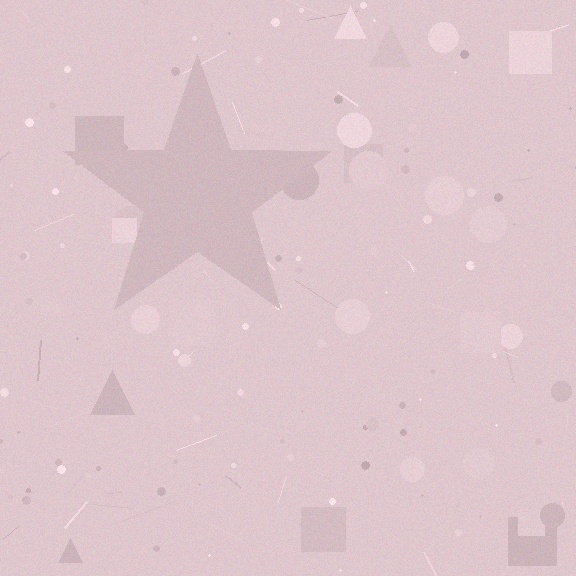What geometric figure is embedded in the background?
A star is embedded in the background.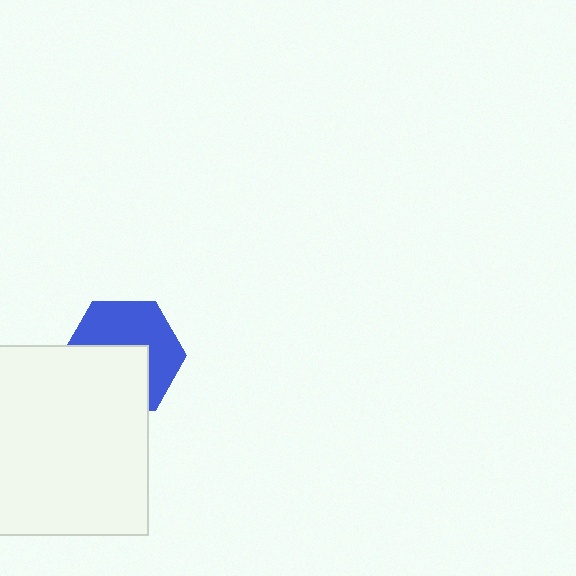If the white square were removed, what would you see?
You would see the complete blue hexagon.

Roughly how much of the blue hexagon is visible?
About half of it is visible (roughly 53%).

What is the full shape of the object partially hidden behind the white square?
The partially hidden object is a blue hexagon.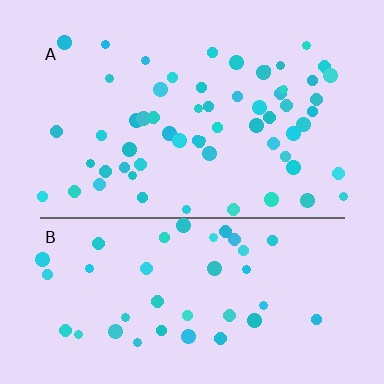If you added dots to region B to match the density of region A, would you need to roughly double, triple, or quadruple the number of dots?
Approximately double.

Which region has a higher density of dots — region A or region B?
A (the top).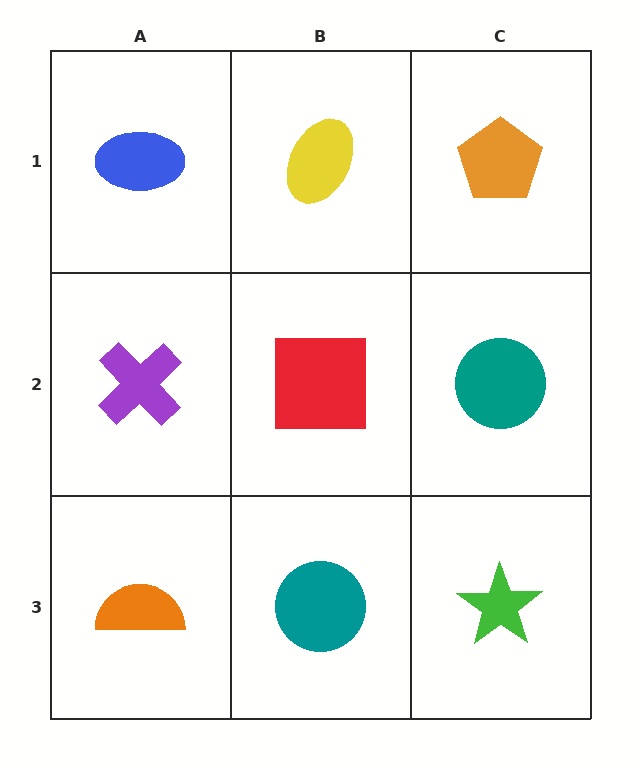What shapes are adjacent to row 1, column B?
A red square (row 2, column B), a blue ellipse (row 1, column A), an orange pentagon (row 1, column C).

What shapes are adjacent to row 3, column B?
A red square (row 2, column B), an orange semicircle (row 3, column A), a green star (row 3, column C).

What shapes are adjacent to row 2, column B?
A yellow ellipse (row 1, column B), a teal circle (row 3, column B), a purple cross (row 2, column A), a teal circle (row 2, column C).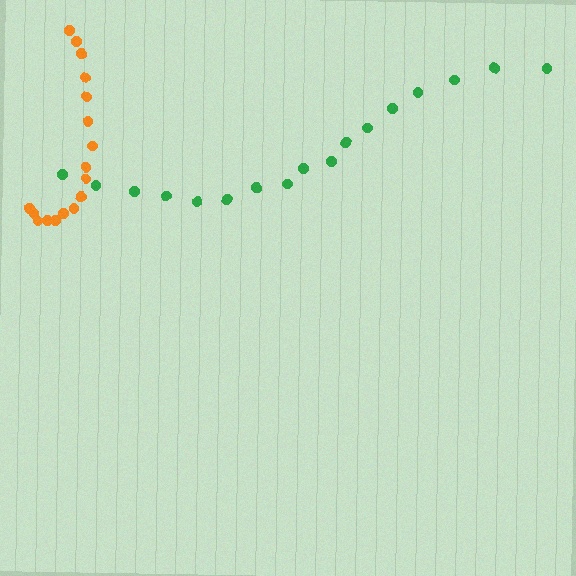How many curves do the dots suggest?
There are 2 distinct paths.